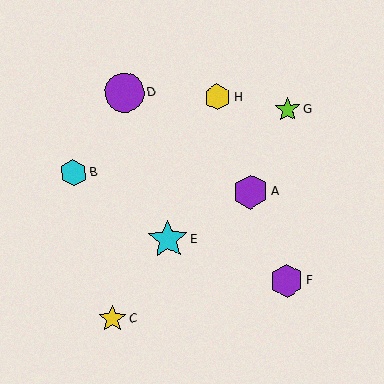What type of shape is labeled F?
Shape F is a purple hexagon.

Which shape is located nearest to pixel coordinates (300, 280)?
The purple hexagon (labeled F) at (287, 281) is nearest to that location.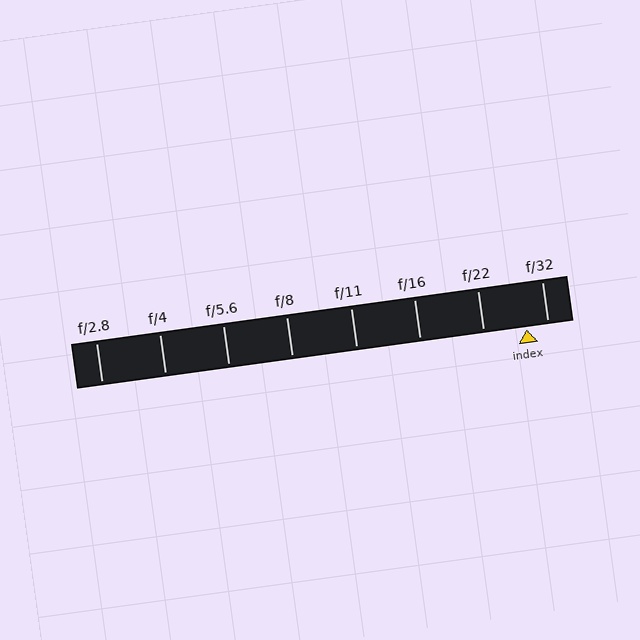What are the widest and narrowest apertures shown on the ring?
The widest aperture shown is f/2.8 and the narrowest is f/32.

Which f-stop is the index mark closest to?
The index mark is closest to f/32.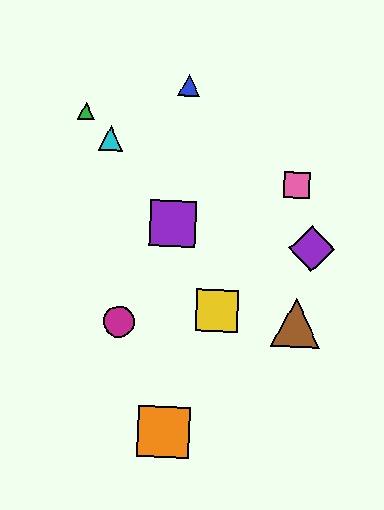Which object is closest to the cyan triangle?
The green triangle is closest to the cyan triangle.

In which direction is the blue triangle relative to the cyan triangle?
The blue triangle is to the right of the cyan triangle.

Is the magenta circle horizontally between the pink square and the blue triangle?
No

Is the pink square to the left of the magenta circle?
No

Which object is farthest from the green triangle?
The orange square is farthest from the green triangle.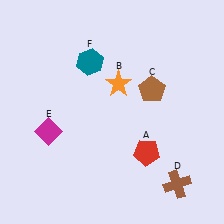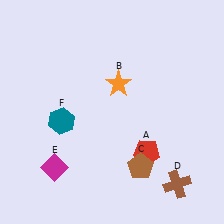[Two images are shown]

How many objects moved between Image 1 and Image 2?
3 objects moved between the two images.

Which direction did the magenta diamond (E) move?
The magenta diamond (E) moved down.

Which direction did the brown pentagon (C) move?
The brown pentagon (C) moved down.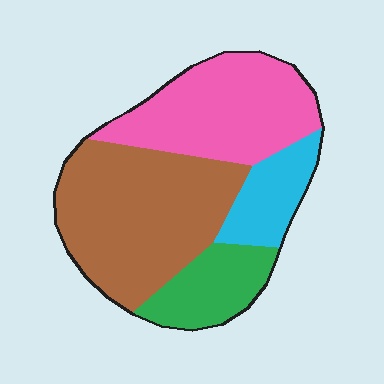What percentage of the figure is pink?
Pink takes up between a sixth and a third of the figure.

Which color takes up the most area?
Brown, at roughly 40%.